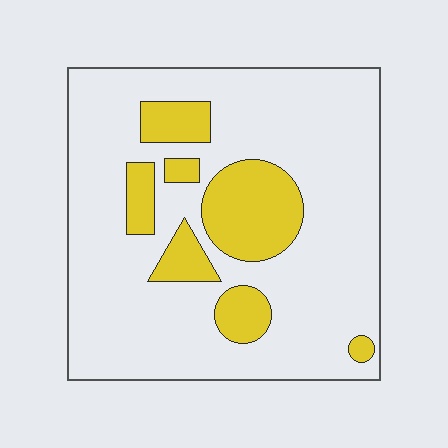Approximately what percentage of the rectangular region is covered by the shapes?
Approximately 20%.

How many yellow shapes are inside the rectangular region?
7.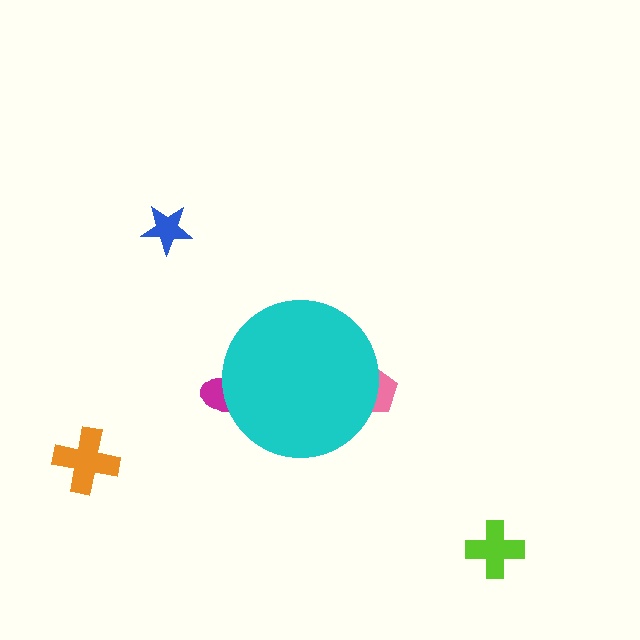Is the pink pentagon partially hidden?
Yes, the pink pentagon is partially hidden behind the cyan circle.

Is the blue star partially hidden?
No, the blue star is fully visible.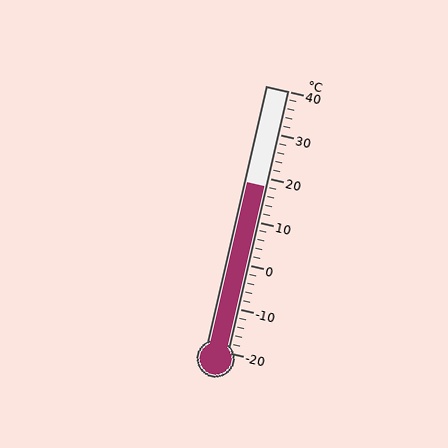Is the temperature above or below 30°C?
The temperature is below 30°C.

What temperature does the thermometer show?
The thermometer shows approximately 18°C.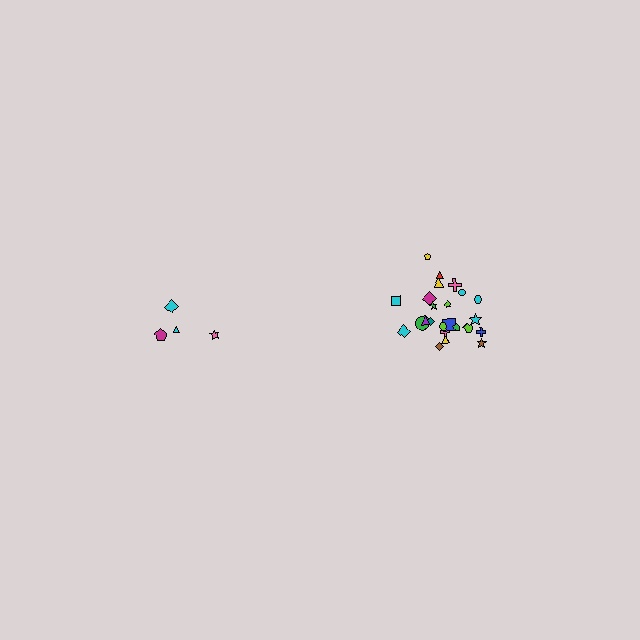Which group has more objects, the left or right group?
The right group.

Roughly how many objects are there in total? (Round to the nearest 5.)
Roughly 30 objects in total.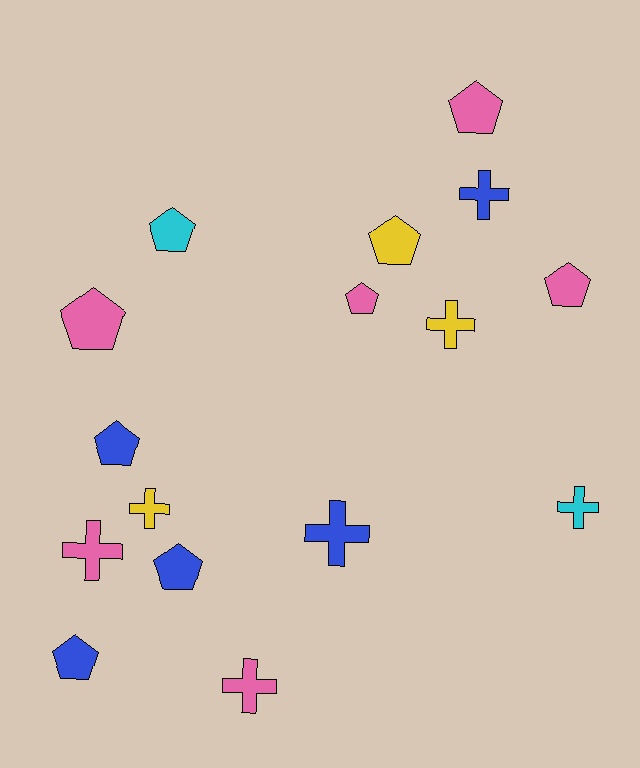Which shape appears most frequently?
Pentagon, with 9 objects.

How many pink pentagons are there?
There are 4 pink pentagons.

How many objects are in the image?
There are 16 objects.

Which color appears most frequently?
Pink, with 6 objects.